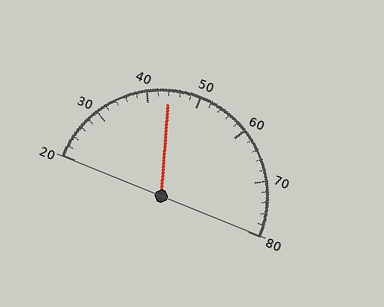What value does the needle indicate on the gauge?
The needle indicates approximately 44.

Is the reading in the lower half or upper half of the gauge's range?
The reading is in the lower half of the range (20 to 80).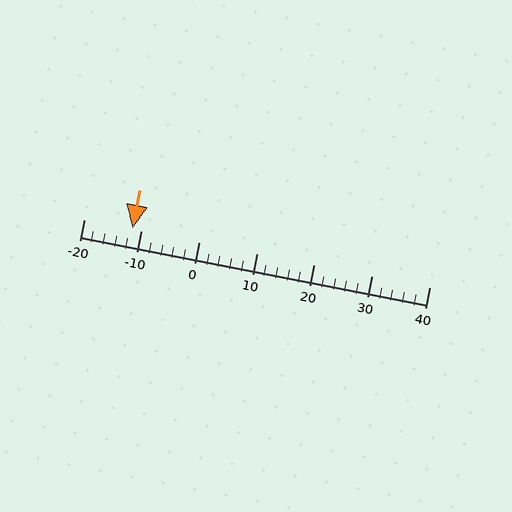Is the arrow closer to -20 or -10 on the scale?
The arrow is closer to -10.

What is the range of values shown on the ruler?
The ruler shows values from -20 to 40.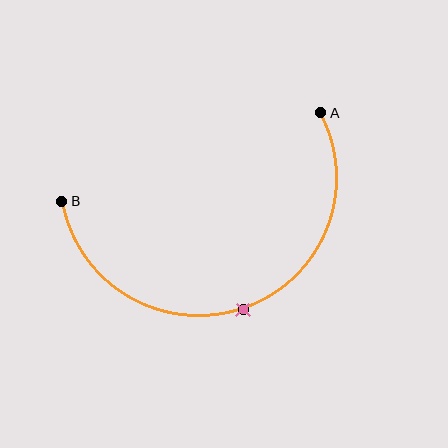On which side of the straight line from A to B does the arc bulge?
The arc bulges below the straight line connecting A and B.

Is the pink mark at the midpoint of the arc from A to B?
Yes. The pink mark lies on the arc at equal arc-length from both A and B — it is the arc midpoint.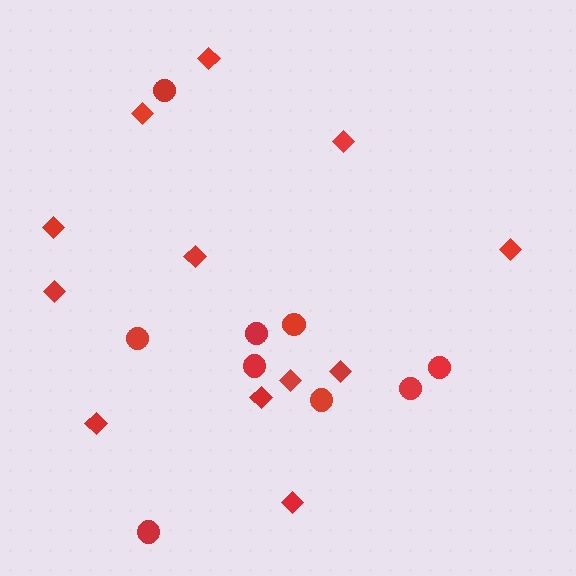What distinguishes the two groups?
There are 2 groups: one group of diamonds (12) and one group of circles (9).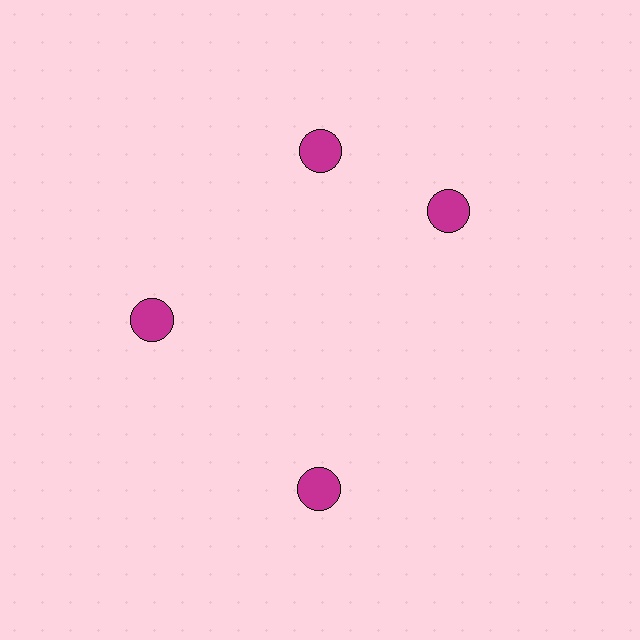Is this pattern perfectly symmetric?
No. The 4 magenta circles are arranged in a ring, but one element near the 3 o'clock position is rotated out of alignment along the ring, breaking the 4-fold rotational symmetry.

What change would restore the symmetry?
The symmetry would be restored by rotating it back into even spacing with its neighbors so that all 4 circles sit at equal angles and equal distance from the center.